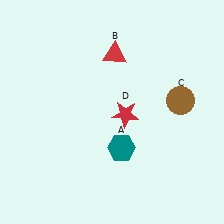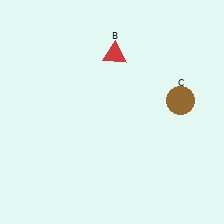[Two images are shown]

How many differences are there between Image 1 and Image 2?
There are 2 differences between the two images.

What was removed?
The red star (D), the teal hexagon (A) were removed in Image 2.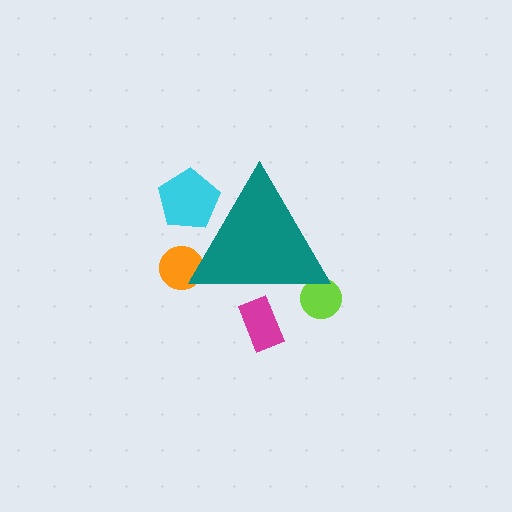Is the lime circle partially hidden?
Yes, the lime circle is partially hidden behind the teal triangle.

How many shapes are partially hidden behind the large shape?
4 shapes are partially hidden.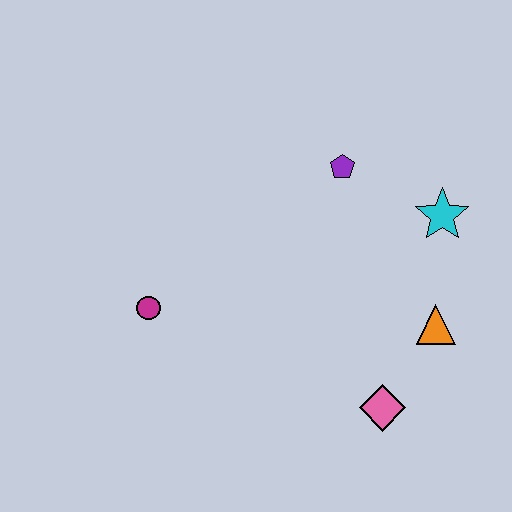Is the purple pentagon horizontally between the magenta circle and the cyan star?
Yes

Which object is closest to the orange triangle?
The pink diamond is closest to the orange triangle.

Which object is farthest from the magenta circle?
The cyan star is farthest from the magenta circle.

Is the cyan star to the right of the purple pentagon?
Yes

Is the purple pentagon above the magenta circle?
Yes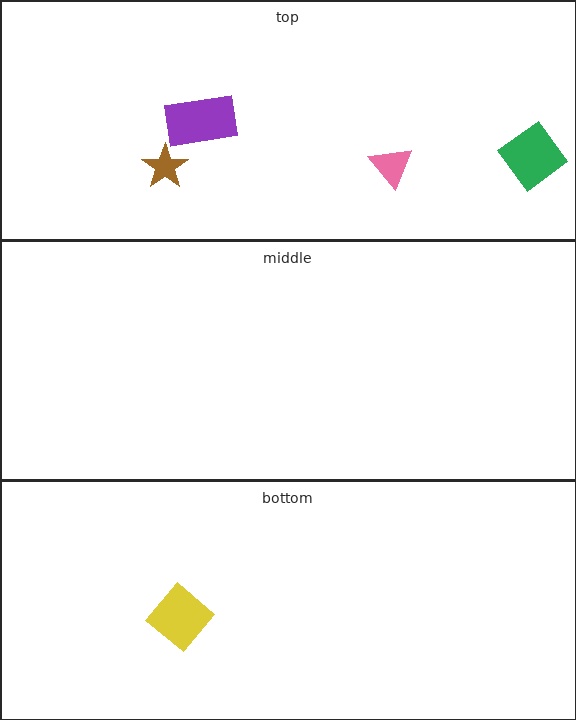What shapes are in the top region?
The purple rectangle, the brown star, the green diamond, the pink triangle.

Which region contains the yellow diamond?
The bottom region.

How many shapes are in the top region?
4.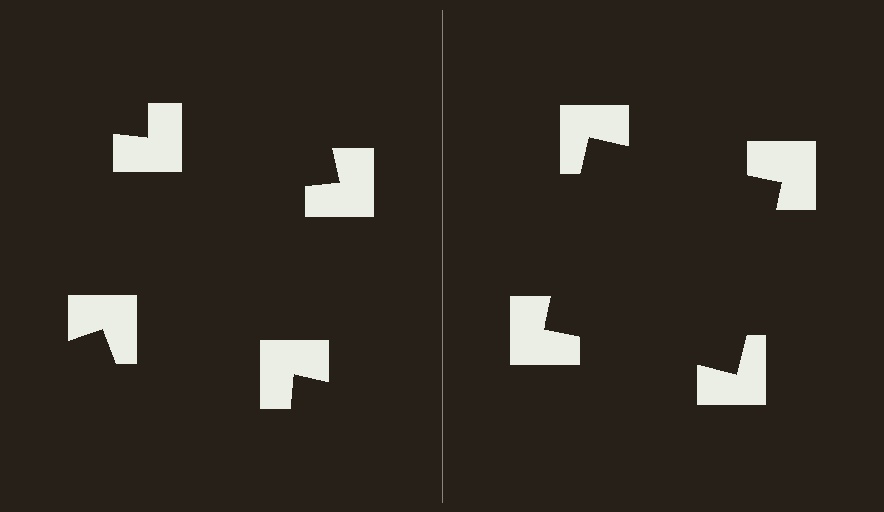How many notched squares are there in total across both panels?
8 — 4 on each side.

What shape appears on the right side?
An illusory square.